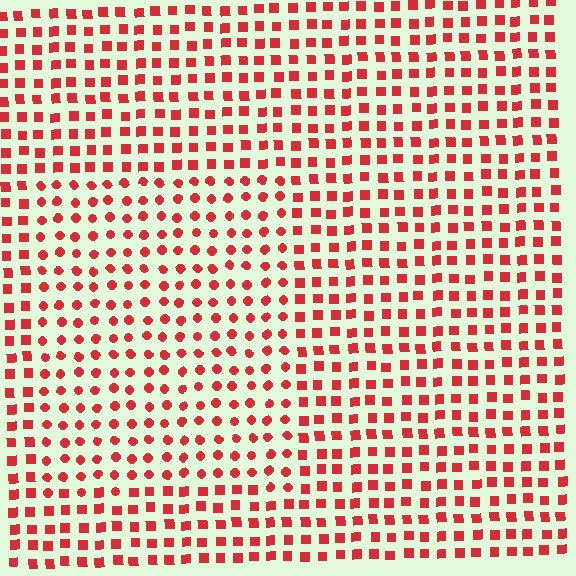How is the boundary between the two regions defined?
The boundary is defined by a change in element shape: circles inside vs. squares outside. All elements share the same color and spacing.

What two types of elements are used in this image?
The image uses circles inside the rectangle region and squares outside it.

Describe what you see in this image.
The image is filled with small red elements arranged in a uniform grid. A rectangle-shaped region contains circles, while the surrounding area contains squares. The boundary is defined purely by the change in element shape.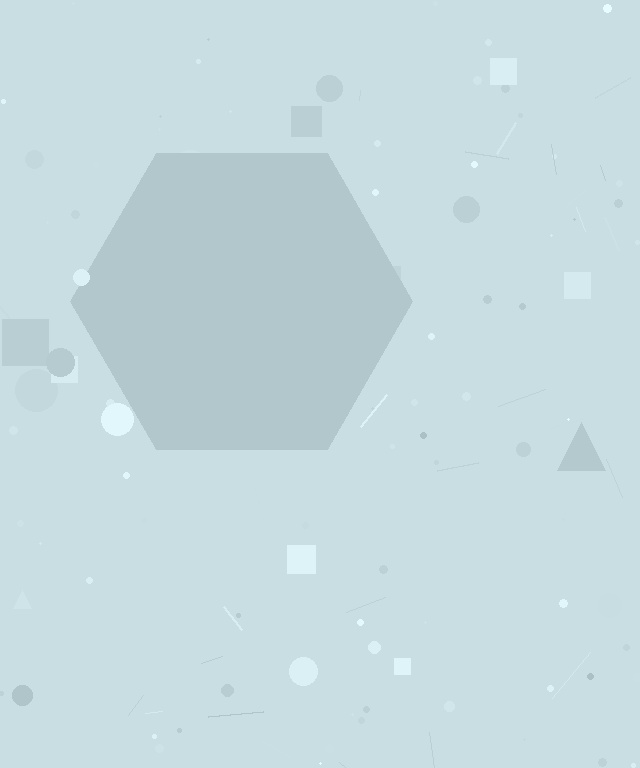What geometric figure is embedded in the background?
A hexagon is embedded in the background.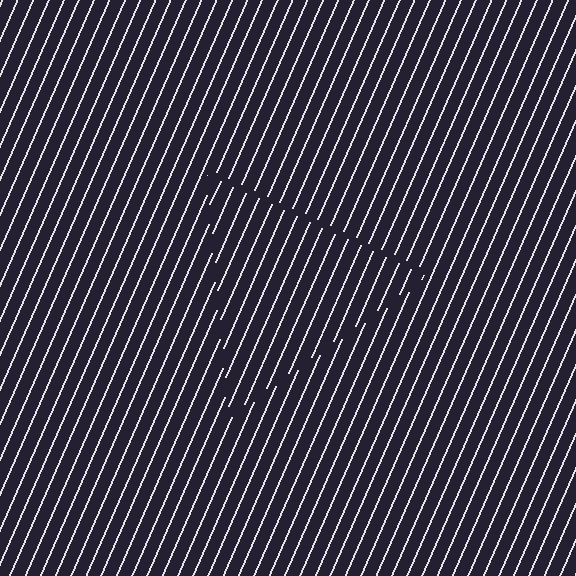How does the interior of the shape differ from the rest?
The interior of the shape contains the same grating, shifted by half a period — the contour is defined by the phase discontinuity where line-ends from the inner and outer gratings abut.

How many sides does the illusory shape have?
3 sides — the line-ends trace a triangle.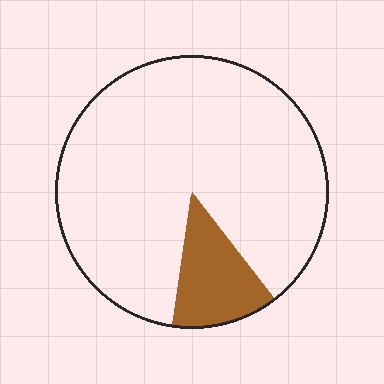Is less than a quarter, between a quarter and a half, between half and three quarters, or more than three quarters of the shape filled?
Less than a quarter.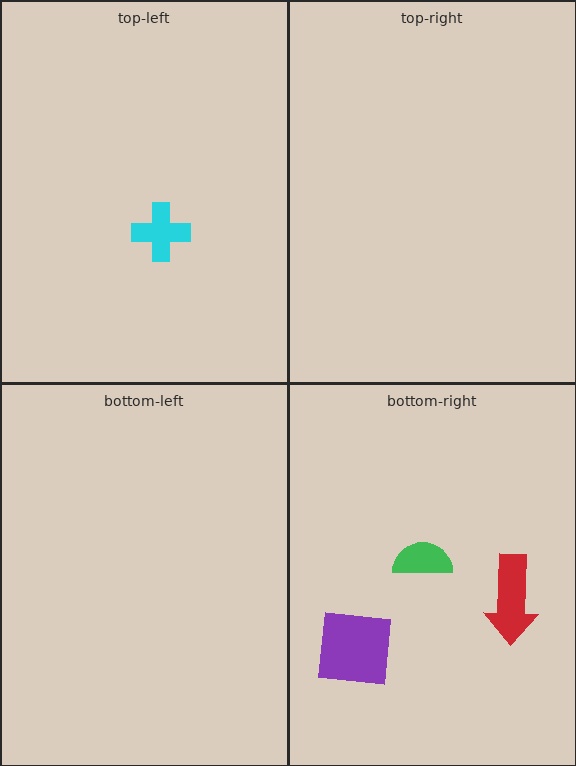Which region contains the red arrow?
The bottom-right region.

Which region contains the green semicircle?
The bottom-right region.